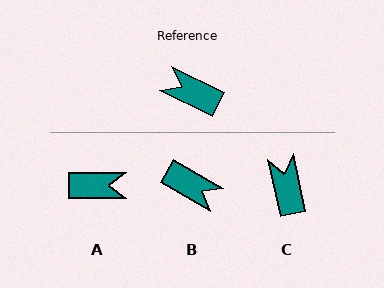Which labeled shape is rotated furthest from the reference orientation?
B, about 177 degrees away.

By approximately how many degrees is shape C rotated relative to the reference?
Approximately 51 degrees clockwise.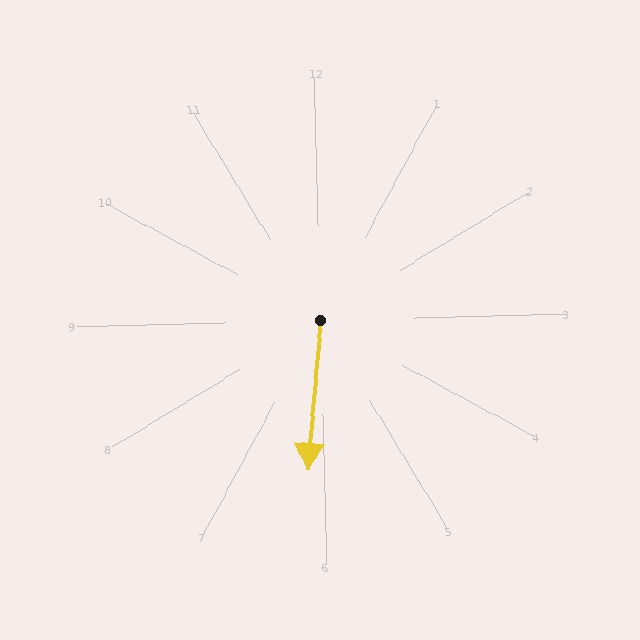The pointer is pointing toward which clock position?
Roughly 6 o'clock.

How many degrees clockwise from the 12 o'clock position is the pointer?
Approximately 186 degrees.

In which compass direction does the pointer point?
South.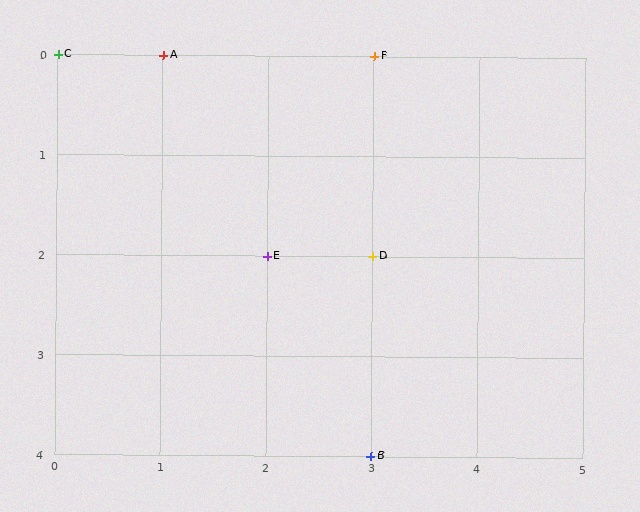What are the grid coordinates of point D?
Point D is at grid coordinates (3, 2).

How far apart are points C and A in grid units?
Points C and A are 1 column apart.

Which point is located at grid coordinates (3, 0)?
Point F is at (3, 0).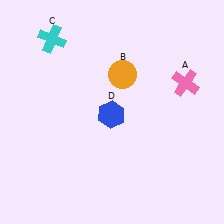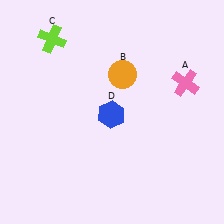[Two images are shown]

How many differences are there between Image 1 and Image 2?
There is 1 difference between the two images.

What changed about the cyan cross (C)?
In Image 1, C is cyan. In Image 2, it changed to lime.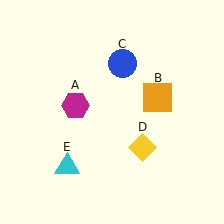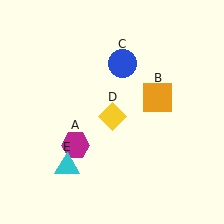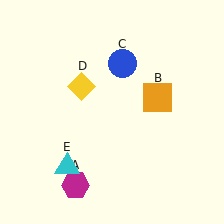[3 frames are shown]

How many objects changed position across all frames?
2 objects changed position: magenta hexagon (object A), yellow diamond (object D).